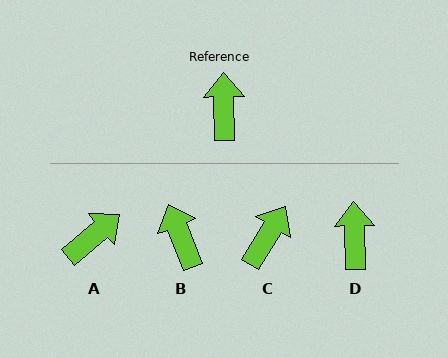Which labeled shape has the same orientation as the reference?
D.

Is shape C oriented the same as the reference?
No, it is off by about 33 degrees.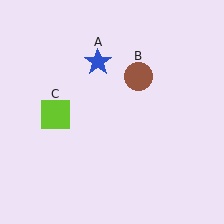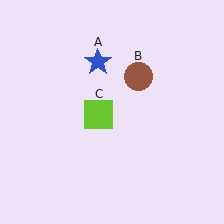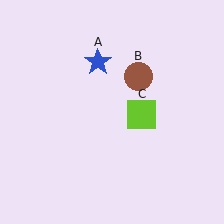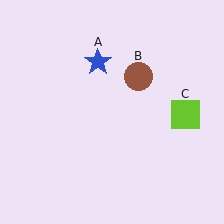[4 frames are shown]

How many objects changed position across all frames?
1 object changed position: lime square (object C).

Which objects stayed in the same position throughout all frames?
Blue star (object A) and brown circle (object B) remained stationary.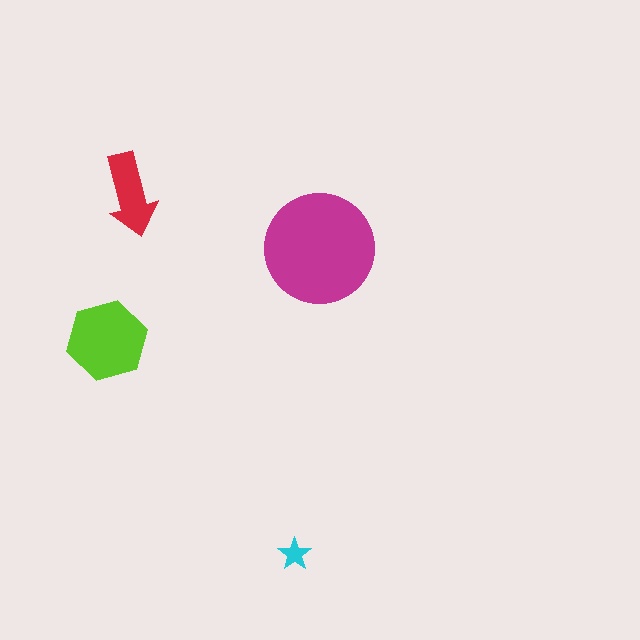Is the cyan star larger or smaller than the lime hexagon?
Smaller.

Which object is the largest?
The magenta circle.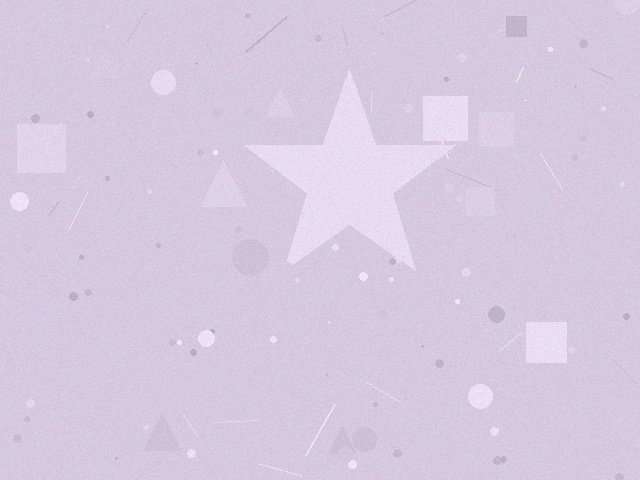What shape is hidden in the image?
A star is hidden in the image.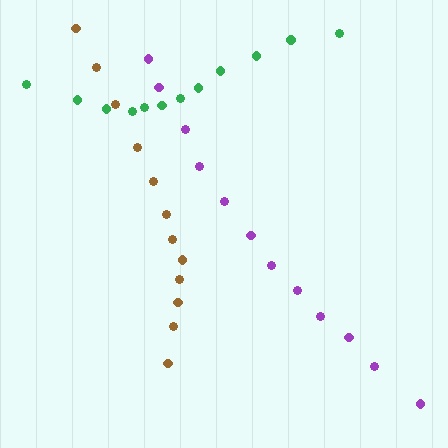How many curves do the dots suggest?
There are 3 distinct paths.